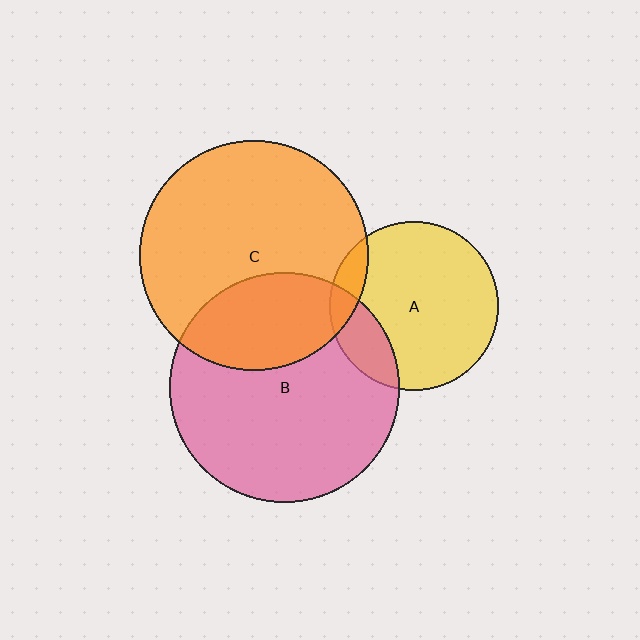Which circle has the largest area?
Circle B (pink).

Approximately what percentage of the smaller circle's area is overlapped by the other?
Approximately 30%.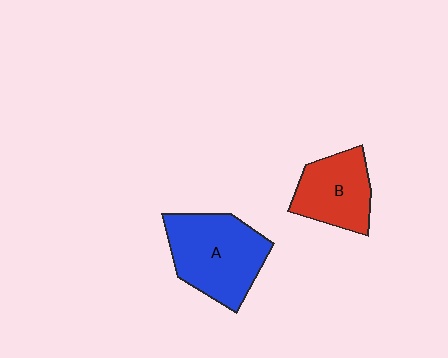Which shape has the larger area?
Shape A (blue).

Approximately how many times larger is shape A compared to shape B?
Approximately 1.4 times.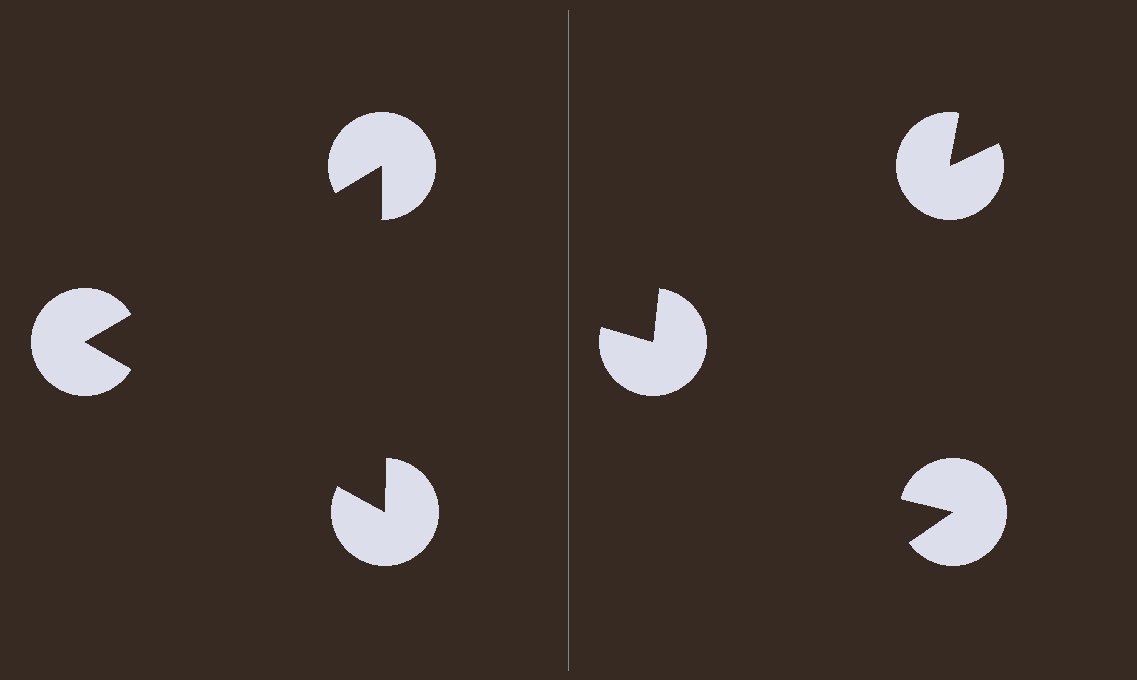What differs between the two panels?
The pac-man discs are positioned identically on both sides; only the wedge orientations differ. On the left they align to a triangle; on the right they are misaligned.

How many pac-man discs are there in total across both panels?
6 — 3 on each side.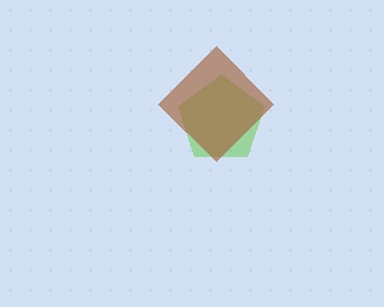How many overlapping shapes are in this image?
There are 2 overlapping shapes in the image.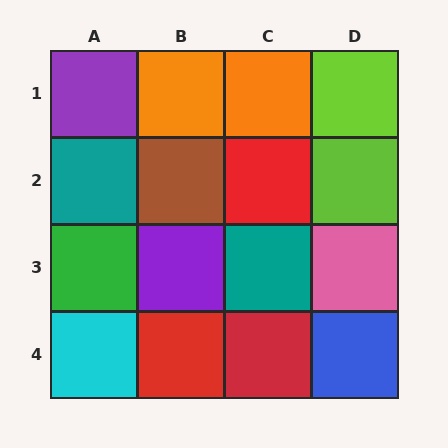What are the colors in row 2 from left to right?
Teal, brown, red, lime.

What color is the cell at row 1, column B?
Orange.